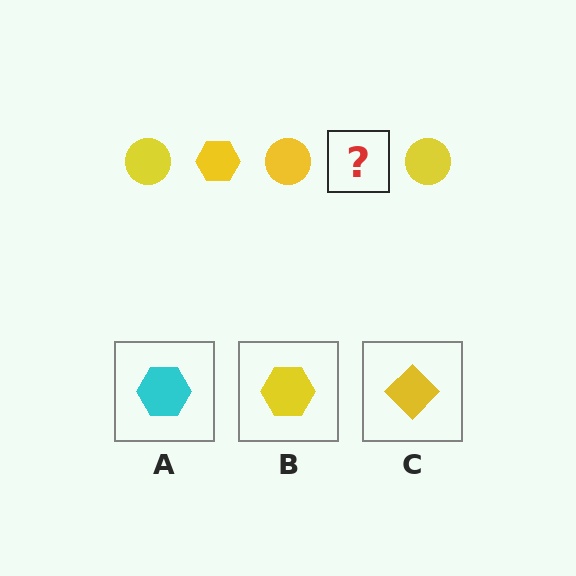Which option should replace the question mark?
Option B.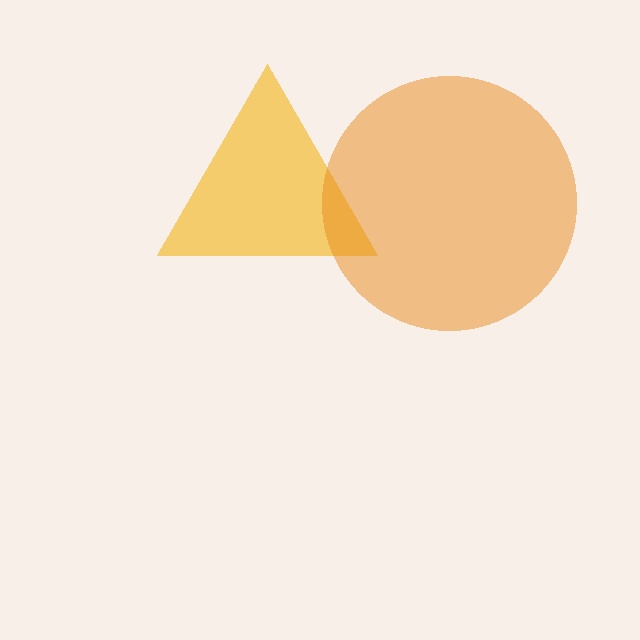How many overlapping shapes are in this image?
There are 2 overlapping shapes in the image.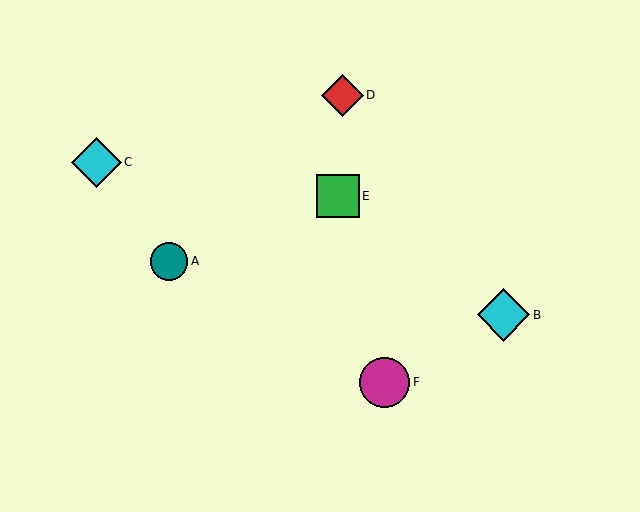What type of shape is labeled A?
Shape A is a teal circle.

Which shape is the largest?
The cyan diamond (labeled B) is the largest.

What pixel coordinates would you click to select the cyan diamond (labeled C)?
Click at (96, 162) to select the cyan diamond C.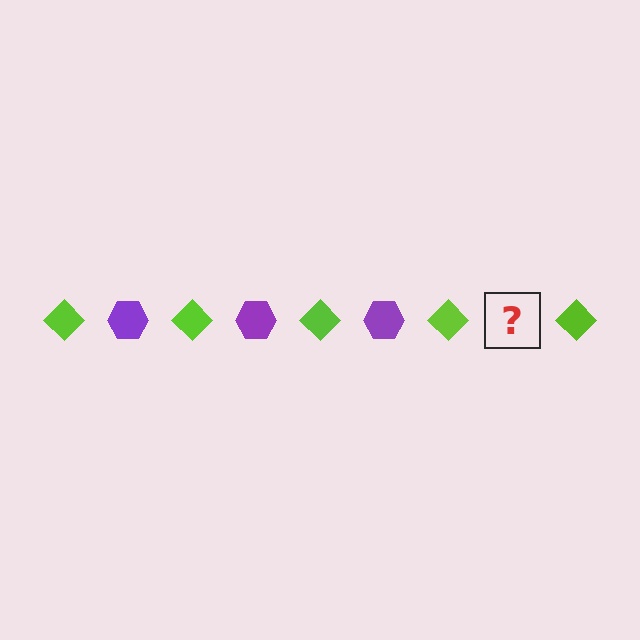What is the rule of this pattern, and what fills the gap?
The rule is that the pattern alternates between lime diamond and purple hexagon. The gap should be filled with a purple hexagon.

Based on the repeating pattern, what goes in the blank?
The blank should be a purple hexagon.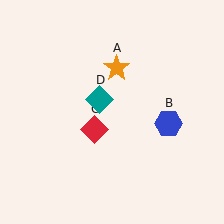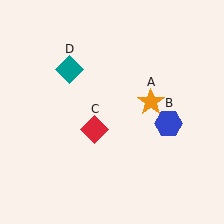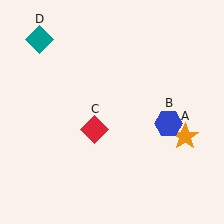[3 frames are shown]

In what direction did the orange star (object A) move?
The orange star (object A) moved down and to the right.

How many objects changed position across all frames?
2 objects changed position: orange star (object A), teal diamond (object D).